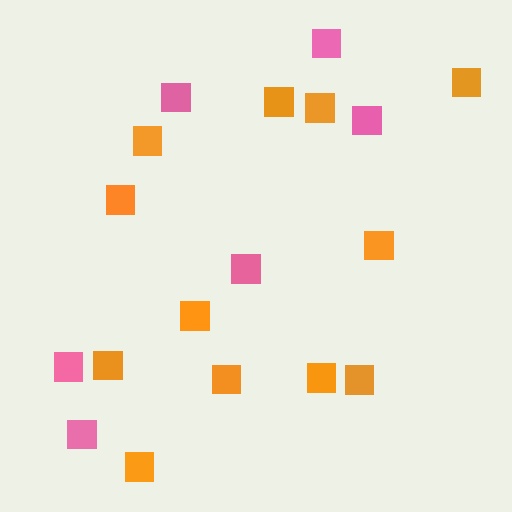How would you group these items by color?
There are 2 groups: one group of pink squares (6) and one group of orange squares (12).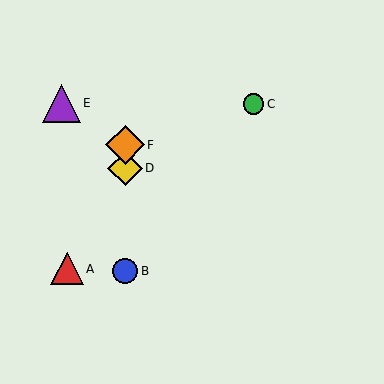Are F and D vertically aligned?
Yes, both are at x≈125.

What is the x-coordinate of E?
Object E is at x≈61.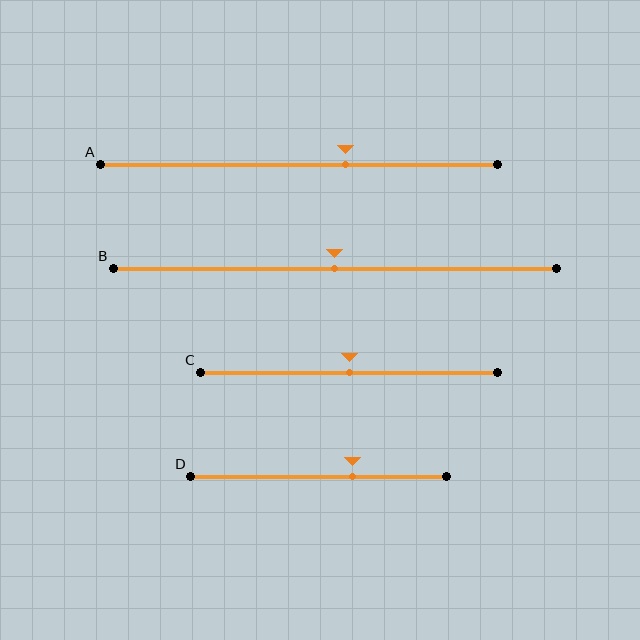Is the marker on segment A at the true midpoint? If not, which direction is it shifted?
No, the marker on segment A is shifted to the right by about 12% of the segment length.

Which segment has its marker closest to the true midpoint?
Segment B has its marker closest to the true midpoint.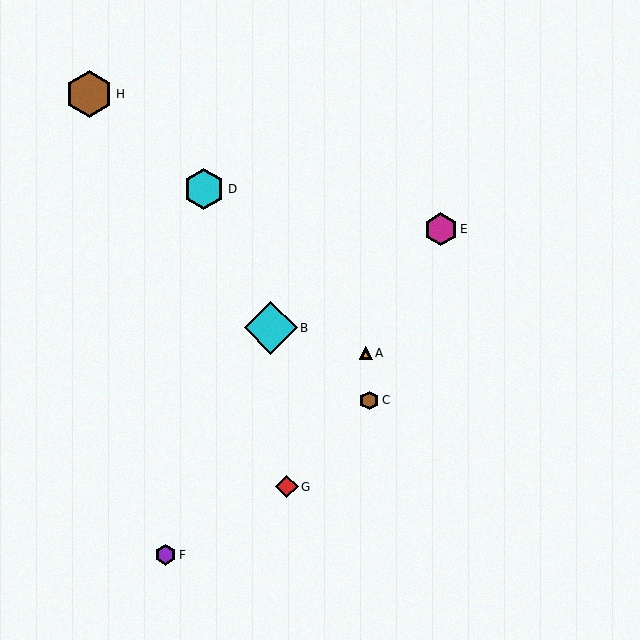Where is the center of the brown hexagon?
The center of the brown hexagon is at (369, 401).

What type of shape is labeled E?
Shape E is a magenta hexagon.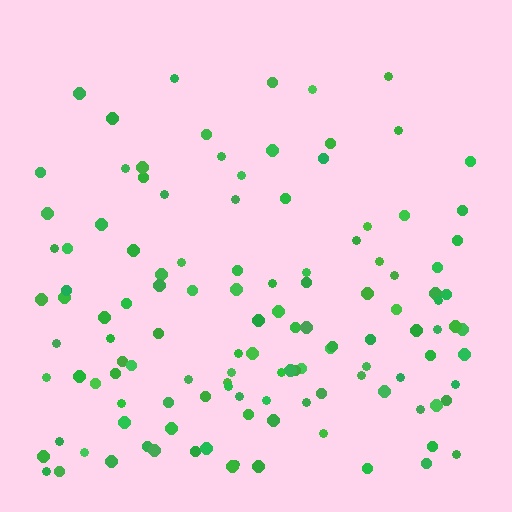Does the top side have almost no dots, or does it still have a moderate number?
Still a moderate number, just noticeably fewer than the bottom.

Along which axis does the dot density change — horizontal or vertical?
Vertical.